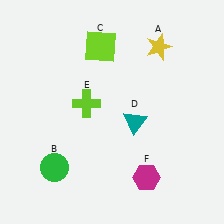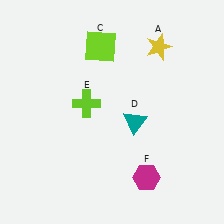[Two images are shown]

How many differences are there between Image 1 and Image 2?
There is 1 difference between the two images.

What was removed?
The green circle (B) was removed in Image 2.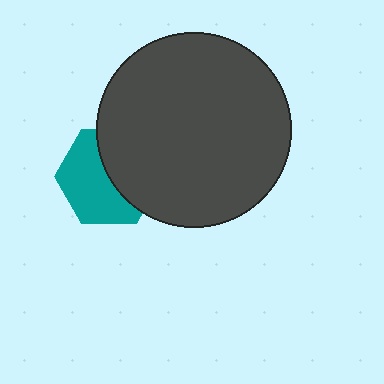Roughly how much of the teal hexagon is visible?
About half of it is visible (roughly 55%).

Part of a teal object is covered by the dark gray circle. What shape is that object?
It is a hexagon.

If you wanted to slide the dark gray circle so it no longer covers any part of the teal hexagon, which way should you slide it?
Slide it right — that is the most direct way to separate the two shapes.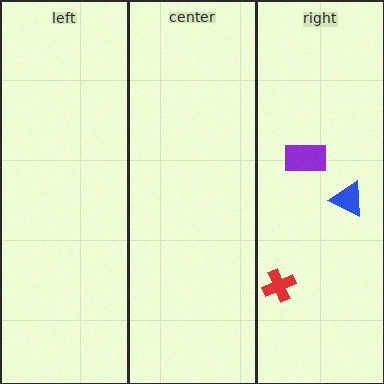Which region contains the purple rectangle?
The right region.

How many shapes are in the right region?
3.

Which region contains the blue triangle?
The right region.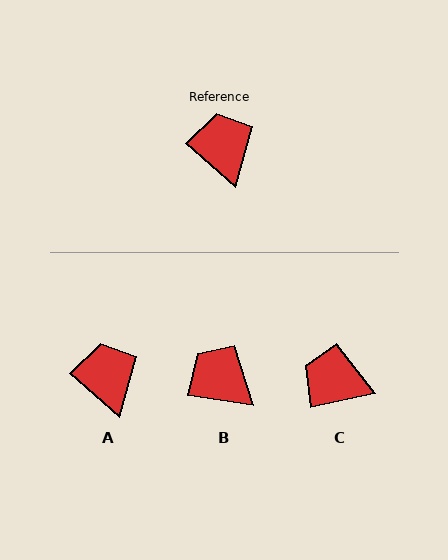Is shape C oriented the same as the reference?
No, it is off by about 53 degrees.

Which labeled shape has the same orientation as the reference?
A.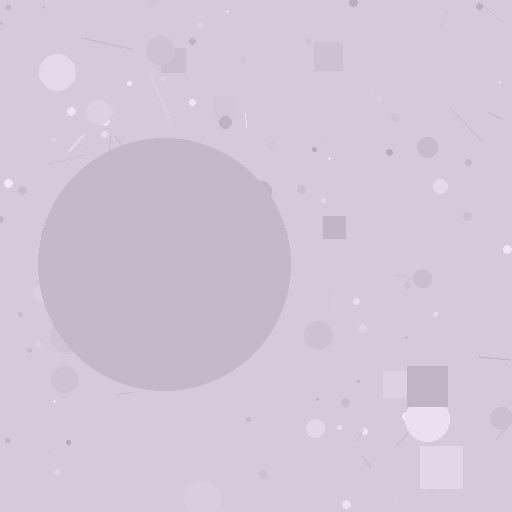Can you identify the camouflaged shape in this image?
The camouflaged shape is a circle.